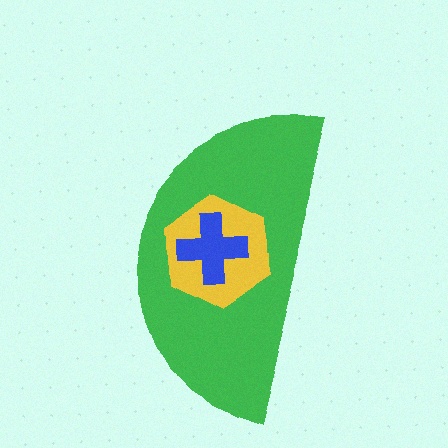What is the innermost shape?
The blue cross.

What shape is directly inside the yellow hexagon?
The blue cross.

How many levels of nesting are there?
3.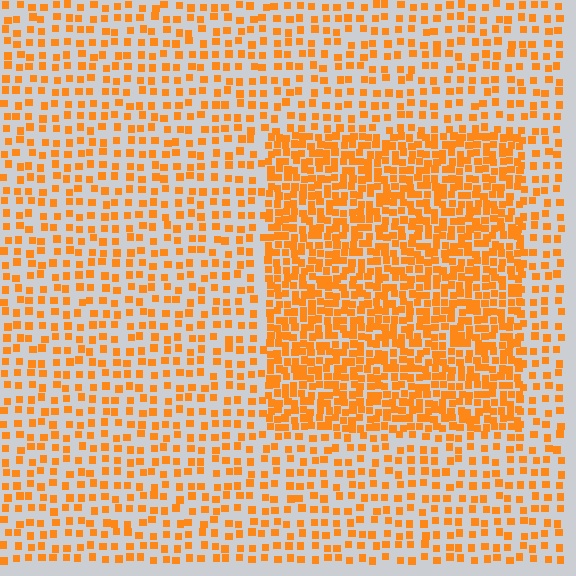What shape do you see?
I see a rectangle.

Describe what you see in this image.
The image contains small orange elements arranged at two different densities. A rectangle-shaped region is visible where the elements are more densely packed than the surrounding area.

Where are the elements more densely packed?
The elements are more densely packed inside the rectangle boundary.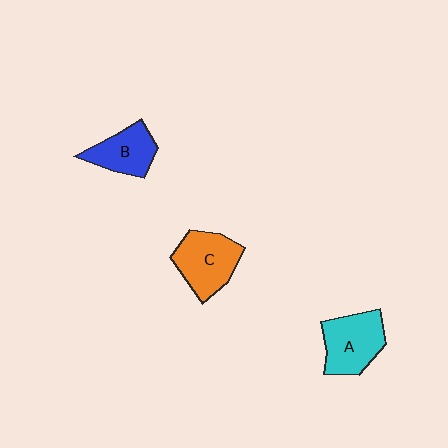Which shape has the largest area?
Shape C (orange).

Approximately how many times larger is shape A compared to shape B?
Approximately 1.3 times.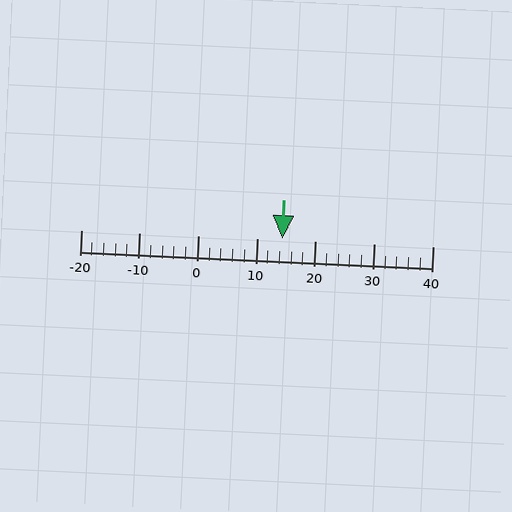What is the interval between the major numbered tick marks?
The major tick marks are spaced 10 units apart.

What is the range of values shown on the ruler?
The ruler shows values from -20 to 40.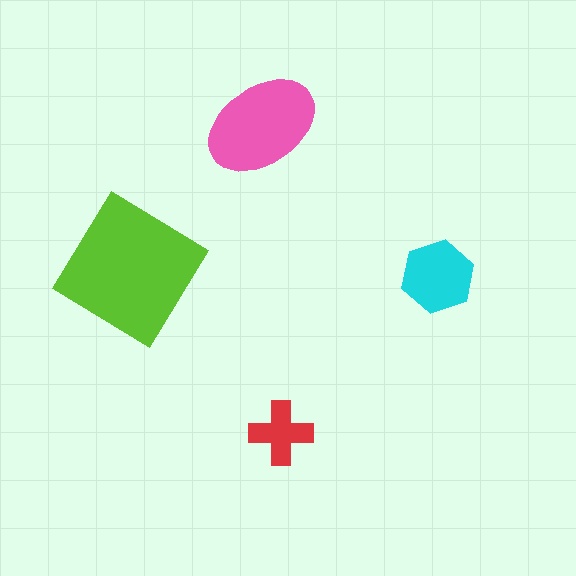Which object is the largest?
The lime diamond.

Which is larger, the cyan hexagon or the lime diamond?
The lime diamond.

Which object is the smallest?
The red cross.